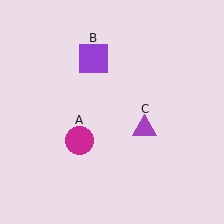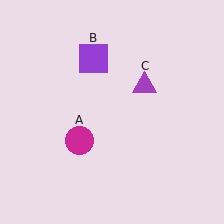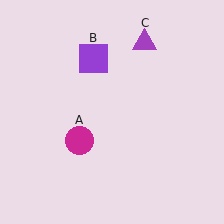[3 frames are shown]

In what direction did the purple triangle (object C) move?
The purple triangle (object C) moved up.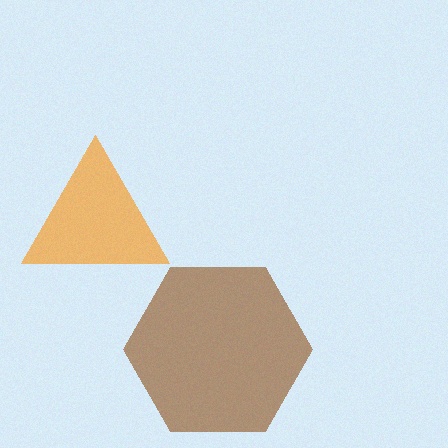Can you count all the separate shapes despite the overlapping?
Yes, there are 2 separate shapes.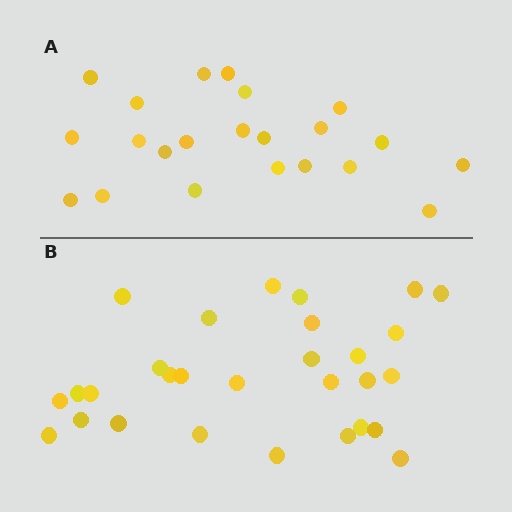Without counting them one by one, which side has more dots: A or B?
Region B (the bottom region) has more dots.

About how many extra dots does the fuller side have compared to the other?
Region B has roughly 8 or so more dots than region A.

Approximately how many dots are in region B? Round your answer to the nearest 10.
About 30 dots. (The exact count is 29, which rounds to 30.)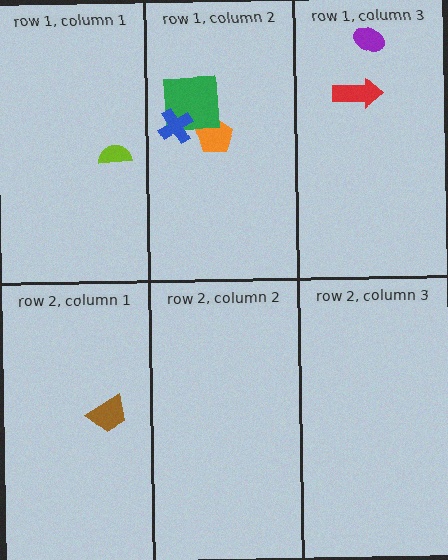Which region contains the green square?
The row 1, column 2 region.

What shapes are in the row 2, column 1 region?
The brown trapezoid.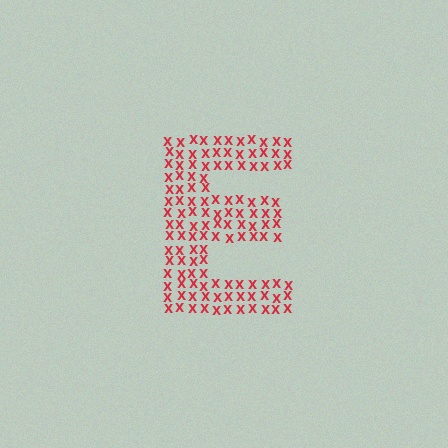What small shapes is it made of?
It is made of small letter X's.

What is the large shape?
The large shape is the letter E.